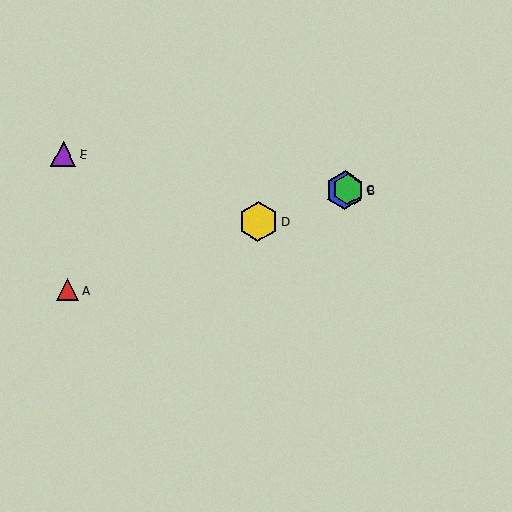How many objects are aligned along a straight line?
4 objects (A, B, C, D) are aligned along a straight line.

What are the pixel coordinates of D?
Object D is at (258, 221).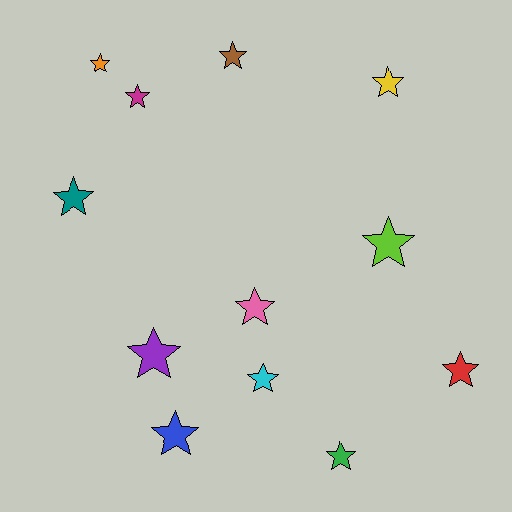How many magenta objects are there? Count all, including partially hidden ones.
There is 1 magenta object.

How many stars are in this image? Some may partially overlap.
There are 12 stars.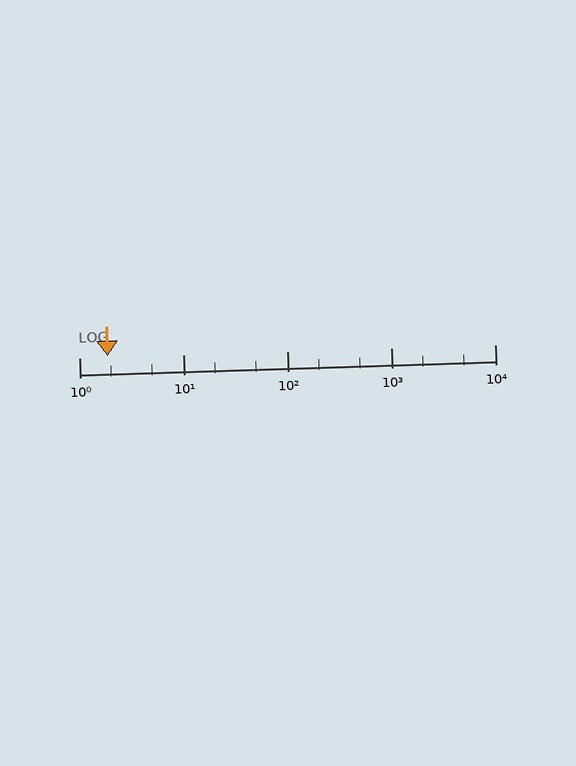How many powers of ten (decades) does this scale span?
The scale spans 4 decades, from 1 to 10000.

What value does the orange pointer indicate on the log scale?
The pointer indicates approximately 1.9.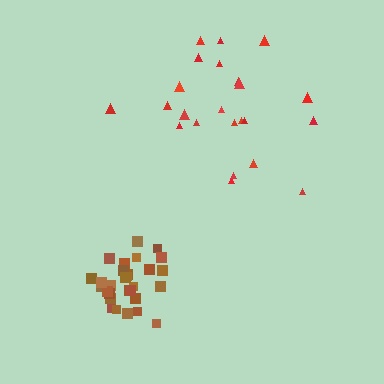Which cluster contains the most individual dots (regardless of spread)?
Brown (30).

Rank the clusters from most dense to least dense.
brown, red.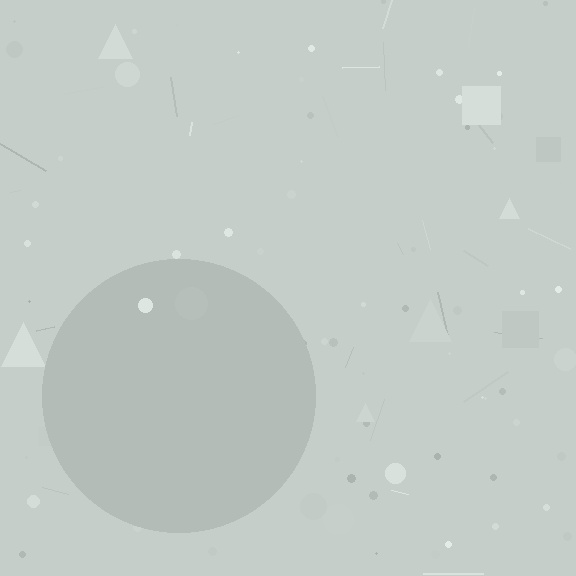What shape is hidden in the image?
A circle is hidden in the image.